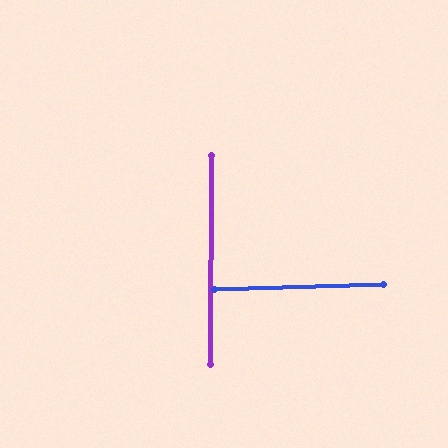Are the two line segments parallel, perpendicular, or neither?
Perpendicular — they meet at approximately 88°.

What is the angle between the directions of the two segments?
Approximately 88 degrees.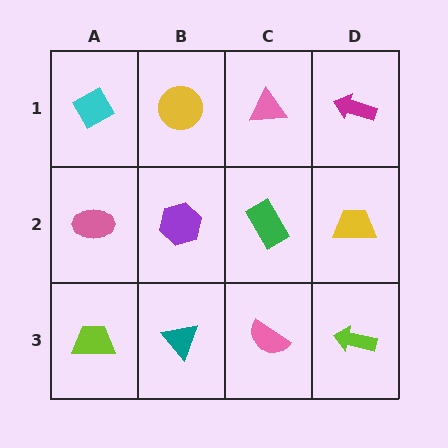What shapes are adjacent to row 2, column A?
A cyan diamond (row 1, column A), a lime trapezoid (row 3, column A), a purple hexagon (row 2, column B).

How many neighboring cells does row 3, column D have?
2.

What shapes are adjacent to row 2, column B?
A yellow circle (row 1, column B), a teal triangle (row 3, column B), a pink ellipse (row 2, column A), a green rectangle (row 2, column C).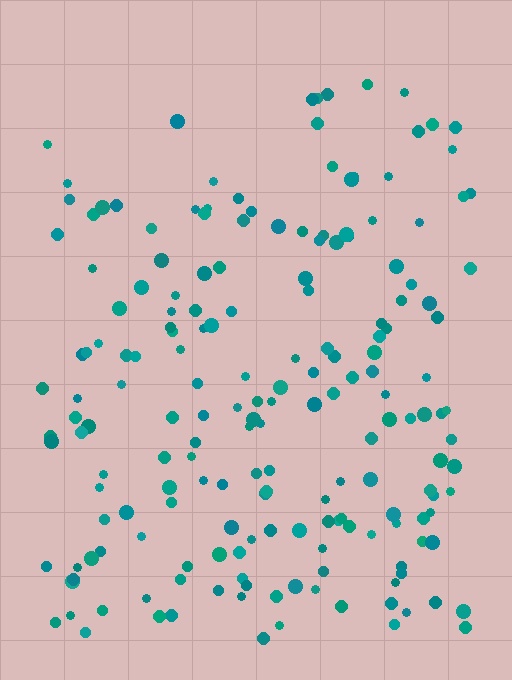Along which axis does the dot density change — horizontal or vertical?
Vertical.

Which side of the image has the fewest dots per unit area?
The top.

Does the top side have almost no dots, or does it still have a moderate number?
Still a moderate number, just noticeably fewer than the bottom.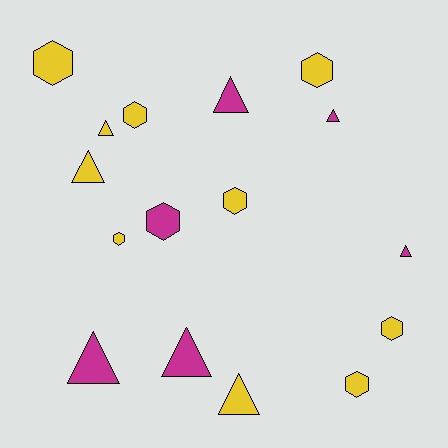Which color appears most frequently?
Yellow, with 10 objects.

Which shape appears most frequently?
Triangle, with 8 objects.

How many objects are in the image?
There are 16 objects.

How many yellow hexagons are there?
There are 7 yellow hexagons.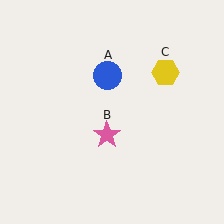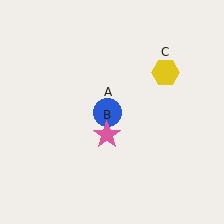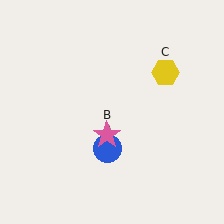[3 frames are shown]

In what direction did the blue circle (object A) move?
The blue circle (object A) moved down.